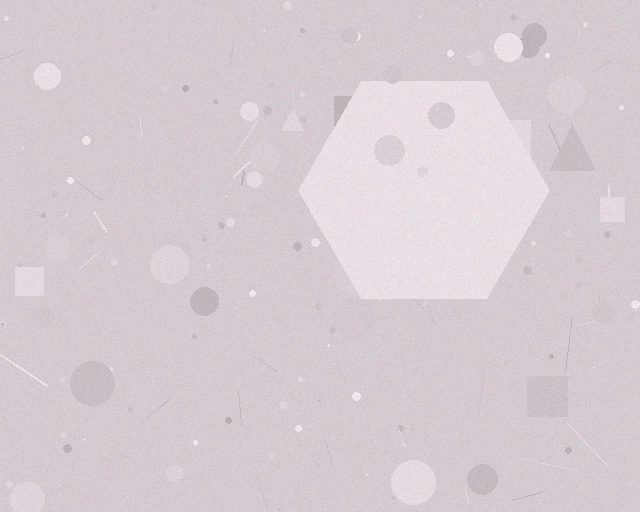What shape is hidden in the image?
A hexagon is hidden in the image.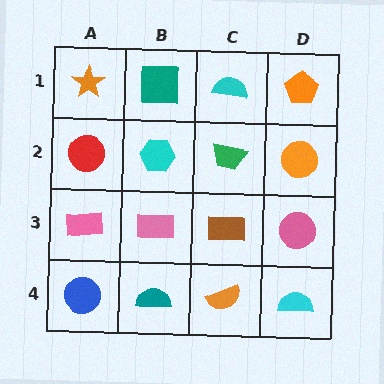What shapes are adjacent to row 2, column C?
A cyan semicircle (row 1, column C), a brown rectangle (row 3, column C), a cyan hexagon (row 2, column B), an orange circle (row 2, column D).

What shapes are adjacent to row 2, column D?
An orange pentagon (row 1, column D), a pink circle (row 3, column D), a green trapezoid (row 2, column C).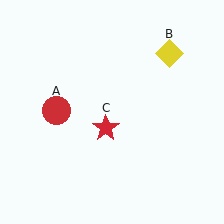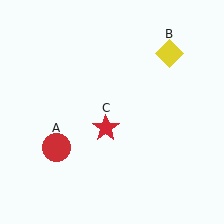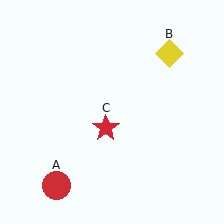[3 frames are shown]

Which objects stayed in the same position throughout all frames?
Yellow diamond (object B) and red star (object C) remained stationary.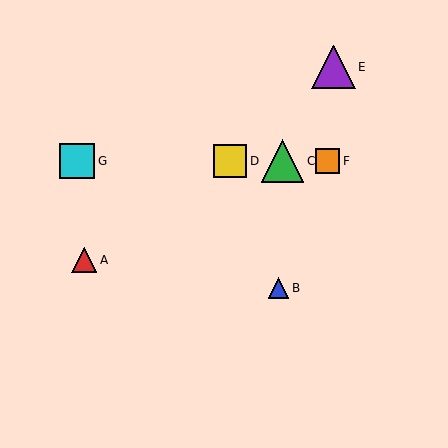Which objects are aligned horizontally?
Objects C, D, F, G are aligned horizontally.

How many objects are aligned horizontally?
4 objects (C, D, F, G) are aligned horizontally.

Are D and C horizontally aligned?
Yes, both are at y≈161.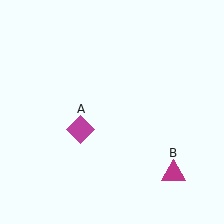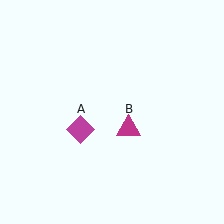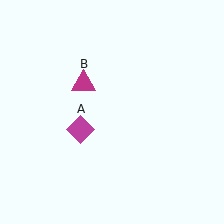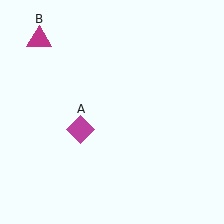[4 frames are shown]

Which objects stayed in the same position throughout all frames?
Magenta diamond (object A) remained stationary.